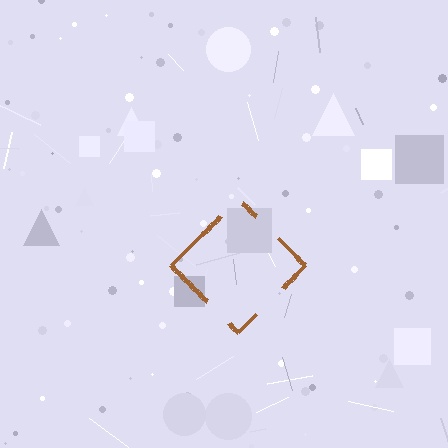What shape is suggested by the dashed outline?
The dashed outline suggests a diamond.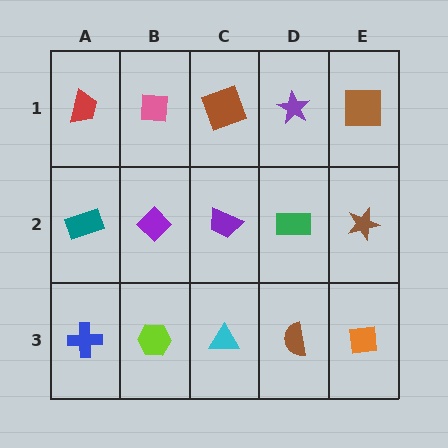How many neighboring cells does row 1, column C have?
3.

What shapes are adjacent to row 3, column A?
A teal rectangle (row 2, column A), a lime hexagon (row 3, column B).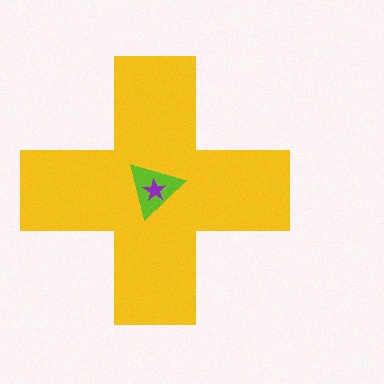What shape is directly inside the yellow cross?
The lime triangle.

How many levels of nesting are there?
3.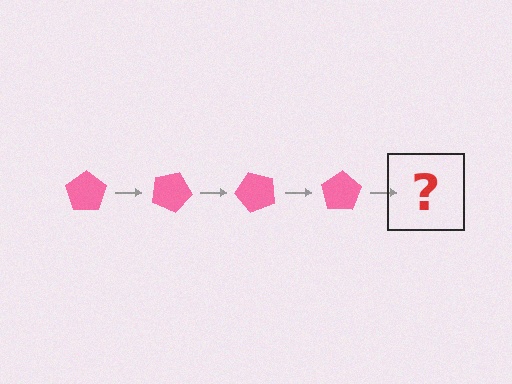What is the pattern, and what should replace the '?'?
The pattern is that the pentagon rotates 25 degrees each step. The '?' should be a pink pentagon rotated 100 degrees.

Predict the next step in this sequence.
The next step is a pink pentagon rotated 100 degrees.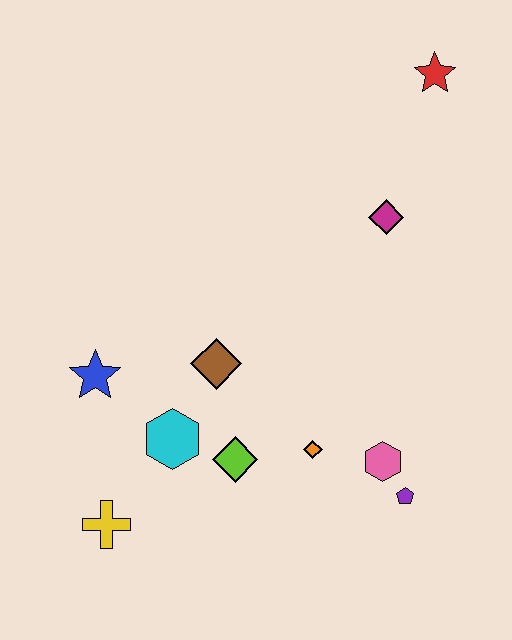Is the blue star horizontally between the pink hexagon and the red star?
No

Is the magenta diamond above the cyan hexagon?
Yes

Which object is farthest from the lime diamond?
The red star is farthest from the lime diamond.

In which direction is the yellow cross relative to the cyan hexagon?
The yellow cross is below the cyan hexagon.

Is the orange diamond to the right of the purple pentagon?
No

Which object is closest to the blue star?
The cyan hexagon is closest to the blue star.